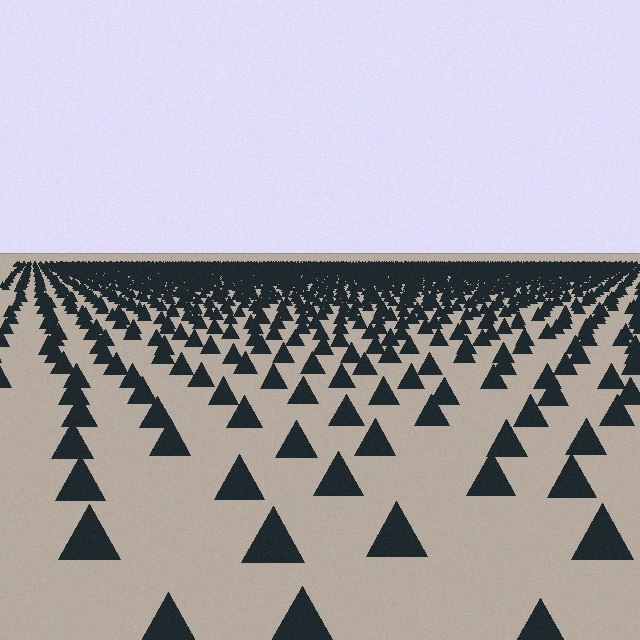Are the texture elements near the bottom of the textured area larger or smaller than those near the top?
Larger. Near the bottom, elements are closer to the viewer and appear at a bigger on-screen size.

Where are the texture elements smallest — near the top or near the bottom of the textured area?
Near the top.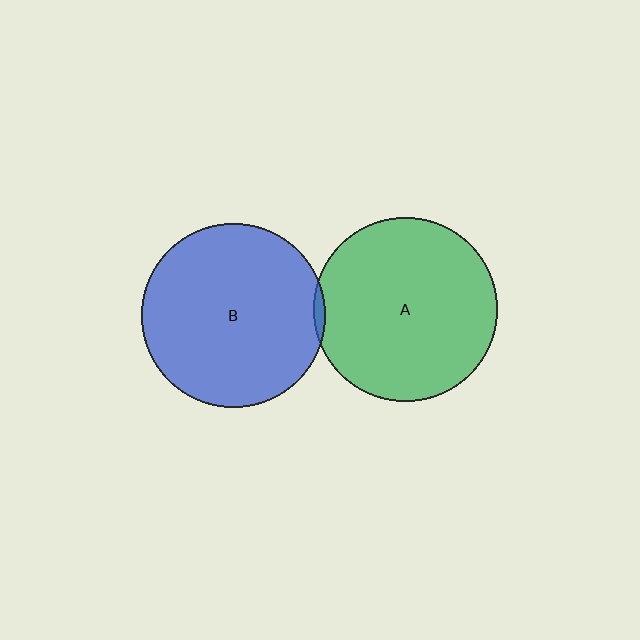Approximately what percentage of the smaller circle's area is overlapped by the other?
Approximately 5%.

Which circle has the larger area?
Circle A (green).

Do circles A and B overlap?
Yes.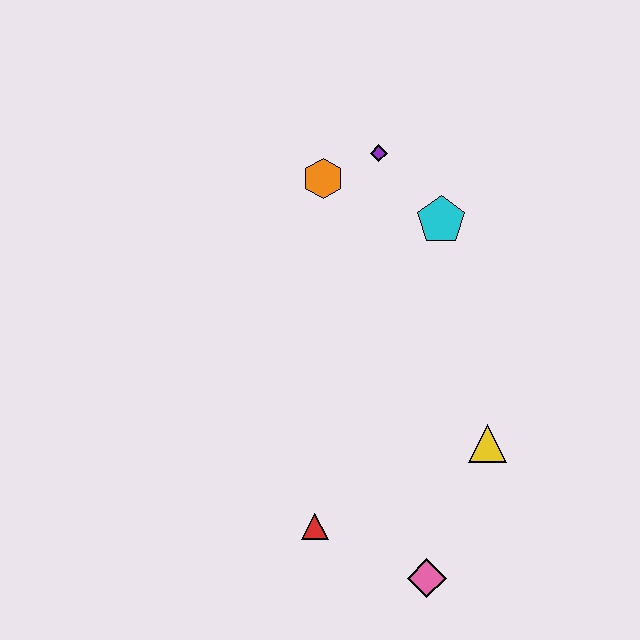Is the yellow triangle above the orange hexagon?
No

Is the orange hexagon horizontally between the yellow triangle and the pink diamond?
No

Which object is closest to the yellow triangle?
The pink diamond is closest to the yellow triangle.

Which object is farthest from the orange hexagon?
The pink diamond is farthest from the orange hexagon.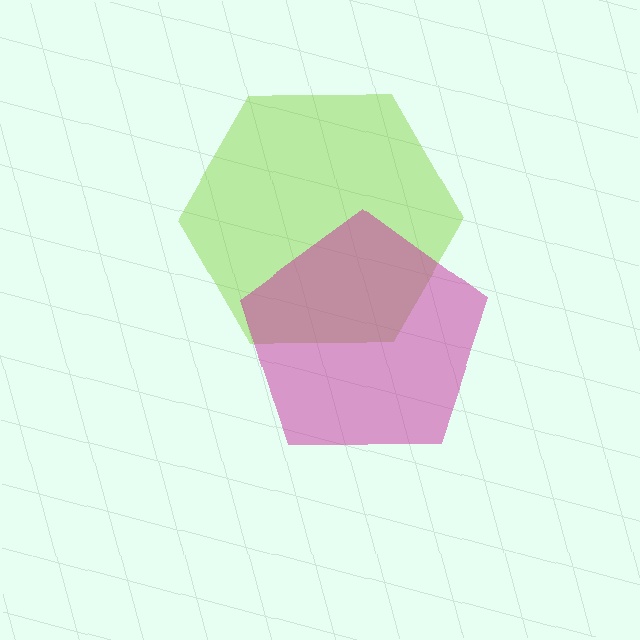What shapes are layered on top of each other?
The layered shapes are: a lime hexagon, a magenta pentagon.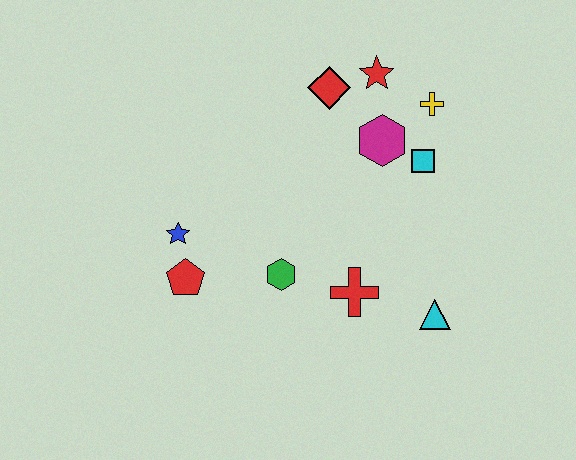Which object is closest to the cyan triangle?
The red cross is closest to the cyan triangle.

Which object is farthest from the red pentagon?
The yellow cross is farthest from the red pentagon.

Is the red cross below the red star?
Yes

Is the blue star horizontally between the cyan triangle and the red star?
No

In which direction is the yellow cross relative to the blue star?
The yellow cross is to the right of the blue star.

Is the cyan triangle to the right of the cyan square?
Yes